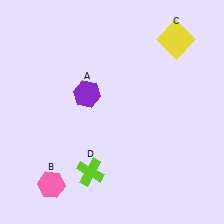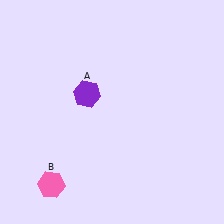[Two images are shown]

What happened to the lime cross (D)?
The lime cross (D) was removed in Image 2. It was in the bottom-left area of Image 1.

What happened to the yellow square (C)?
The yellow square (C) was removed in Image 2. It was in the top-right area of Image 1.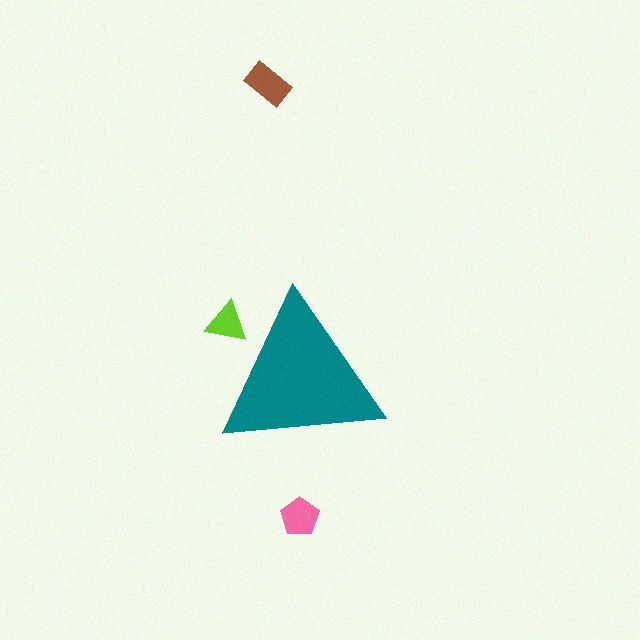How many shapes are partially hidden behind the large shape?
1 shape is partially hidden.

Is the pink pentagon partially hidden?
No, the pink pentagon is fully visible.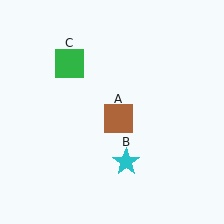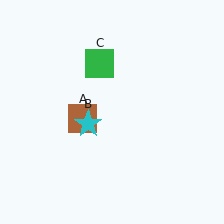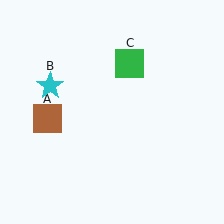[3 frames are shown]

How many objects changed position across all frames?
3 objects changed position: brown square (object A), cyan star (object B), green square (object C).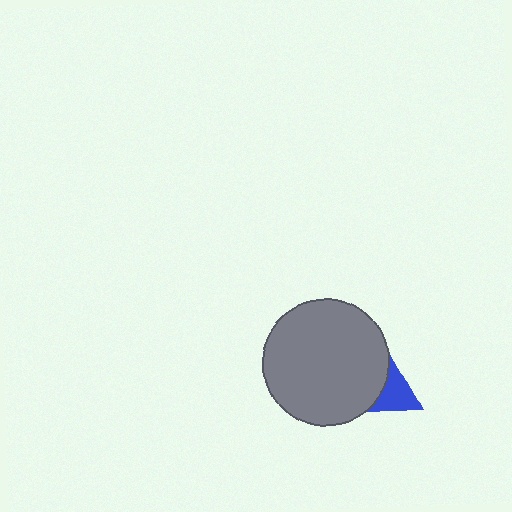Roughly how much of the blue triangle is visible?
A small part of it is visible (roughly 31%).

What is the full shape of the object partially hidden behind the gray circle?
The partially hidden object is a blue triangle.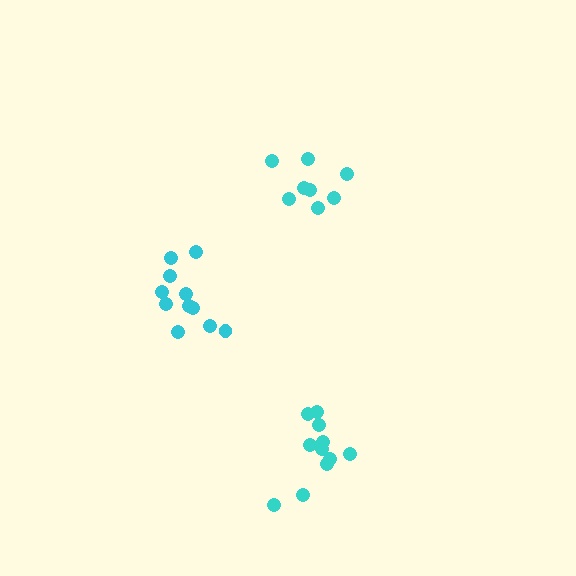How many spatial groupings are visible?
There are 3 spatial groupings.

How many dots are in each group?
Group 1: 8 dots, Group 2: 11 dots, Group 3: 11 dots (30 total).